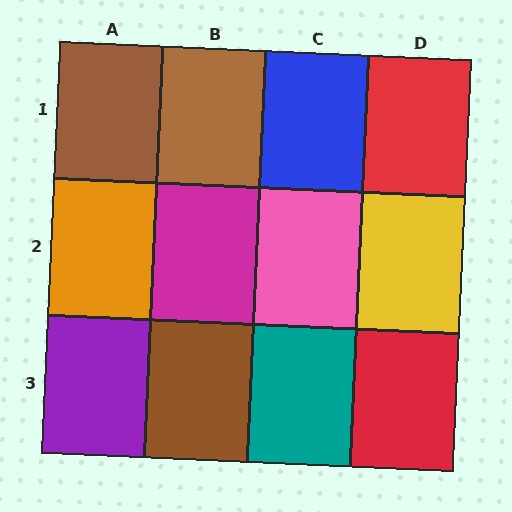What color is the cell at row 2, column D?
Yellow.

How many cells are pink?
1 cell is pink.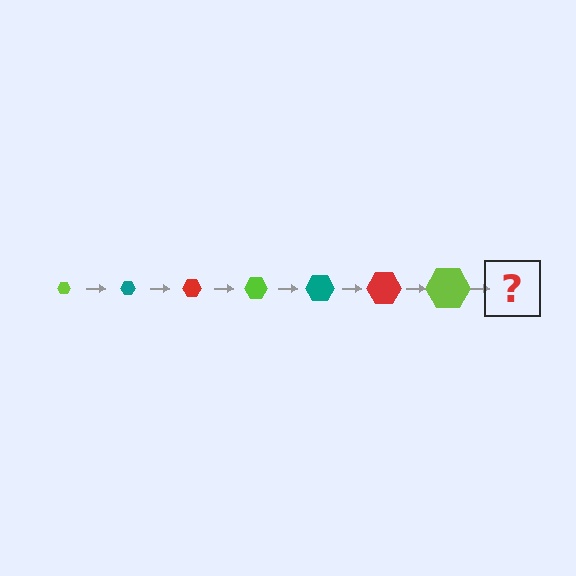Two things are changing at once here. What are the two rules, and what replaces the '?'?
The two rules are that the hexagon grows larger each step and the color cycles through lime, teal, and red. The '?' should be a teal hexagon, larger than the previous one.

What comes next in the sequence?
The next element should be a teal hexagon, larger than the previous one.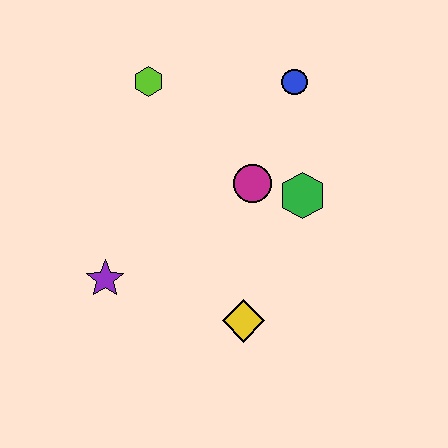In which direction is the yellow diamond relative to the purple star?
The yellow diamond is to the right of the purple star.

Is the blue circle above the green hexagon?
Yes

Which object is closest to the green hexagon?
The magenta circle is closest to the green hexagon.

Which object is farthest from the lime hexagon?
The yellow diamond is farthest from the lime hexagon.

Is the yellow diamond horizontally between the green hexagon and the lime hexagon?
Yes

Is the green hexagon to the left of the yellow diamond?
No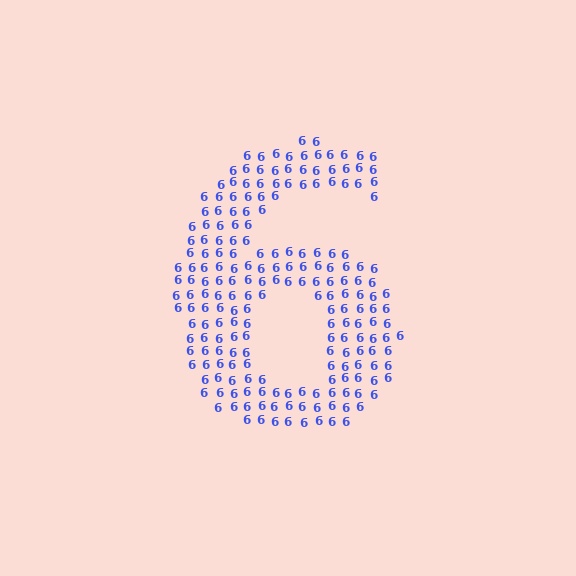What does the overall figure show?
The overall figure shows the digit 6.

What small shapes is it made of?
It is made of small digit 6's.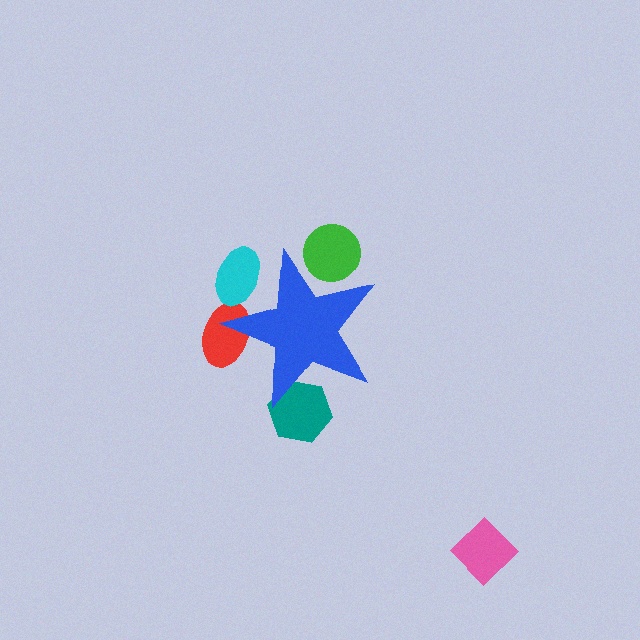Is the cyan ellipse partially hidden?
Yes, the cyan ellipse is partially hidden behind the blue star.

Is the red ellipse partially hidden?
Yes, the red ellipse is partially hidden behind the blue star.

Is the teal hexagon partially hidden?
Yes, the teal hexagon is partially hidden behind the blue star.